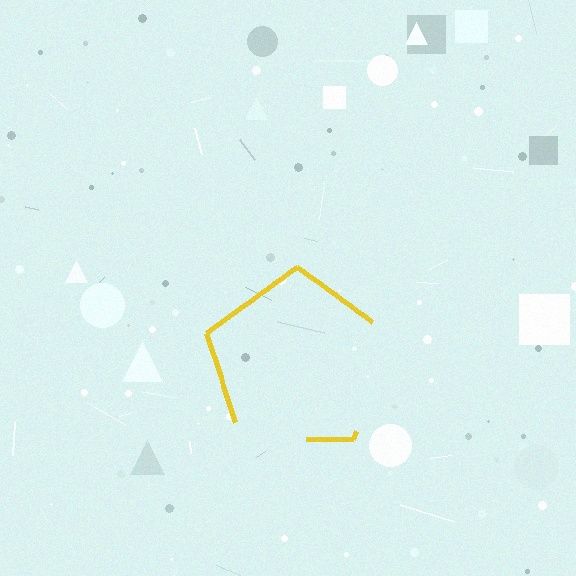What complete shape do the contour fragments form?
The contour fragments form a pentagon.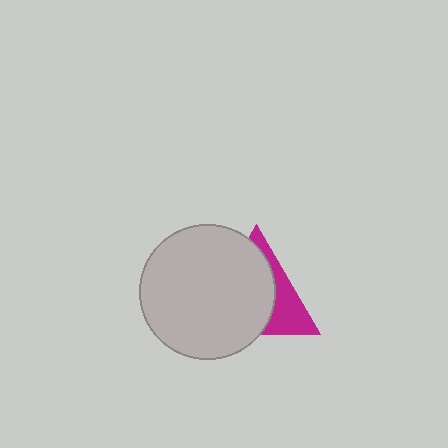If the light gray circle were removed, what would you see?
You would see the complete magenta triangle.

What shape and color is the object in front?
The object in front is a light gray circle.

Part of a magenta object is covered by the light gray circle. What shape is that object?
It is a triangle.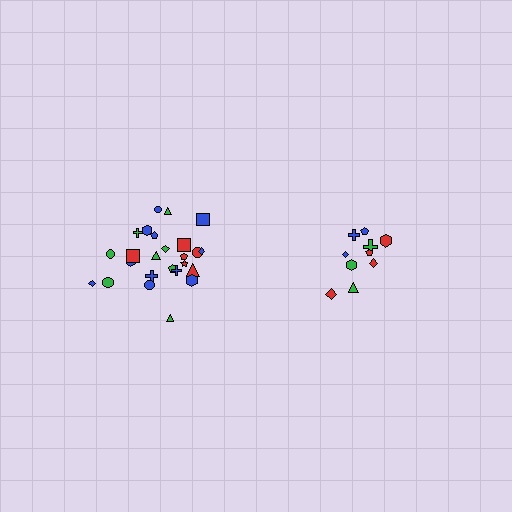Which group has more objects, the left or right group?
The left group.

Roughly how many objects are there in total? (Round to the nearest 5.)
Roughly 35 objects in total.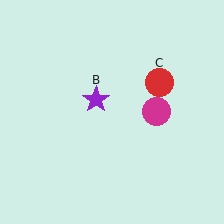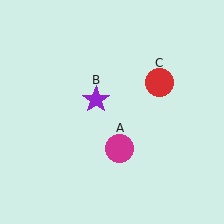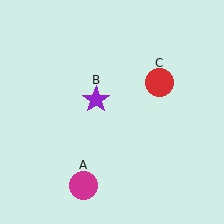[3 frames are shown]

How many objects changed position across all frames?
1 object changed position: magenta circle (object A).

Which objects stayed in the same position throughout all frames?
Purple star (object B) and red circle (object C) remained stationary.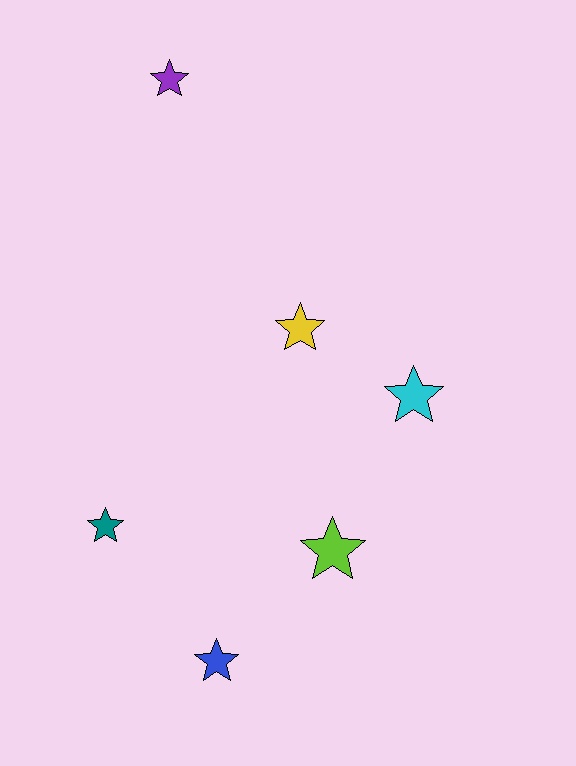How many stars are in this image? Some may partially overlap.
There are 6 stars.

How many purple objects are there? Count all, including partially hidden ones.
There is 1 purple object.